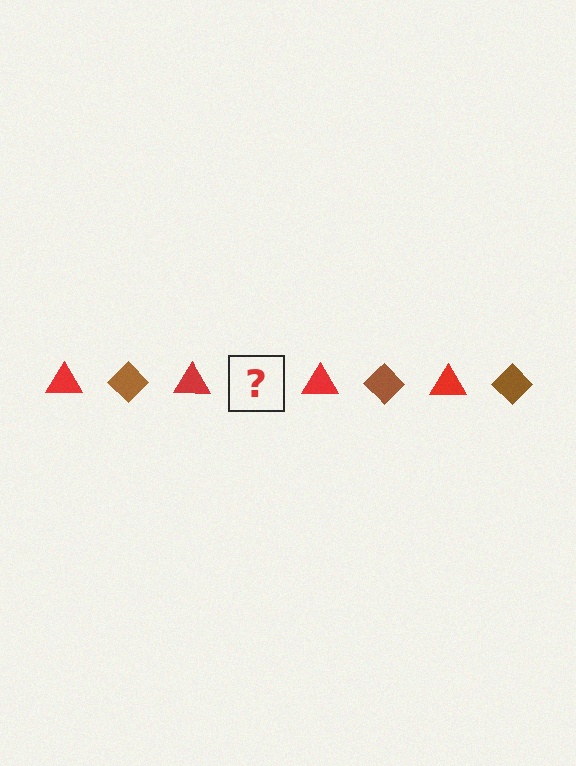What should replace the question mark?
The question mark should be replaced with a brown diamond.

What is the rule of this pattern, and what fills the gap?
The rule is that the pattern alternates between red triangle and brown diamond. The gap should be filled with a brown diamond.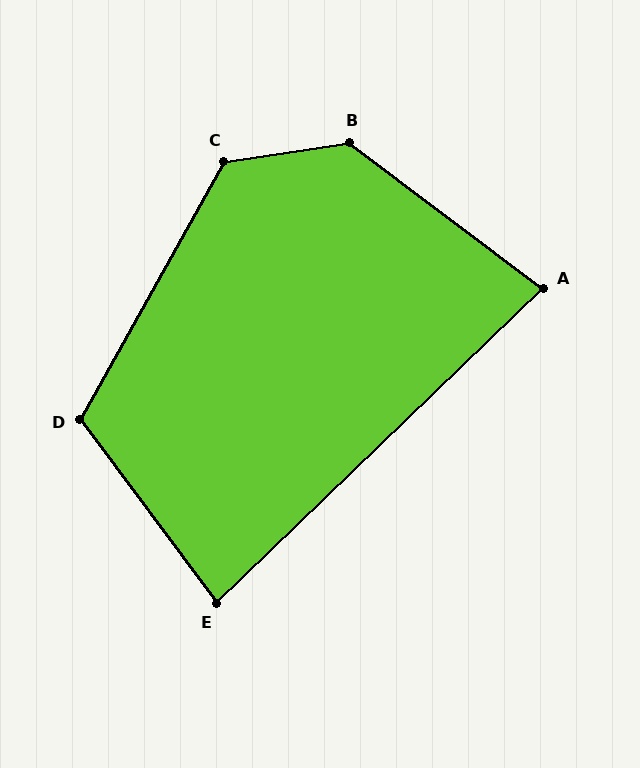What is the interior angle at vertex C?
Approximately 127 degrees (obtuse).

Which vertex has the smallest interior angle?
A, at approximately 81 degrees.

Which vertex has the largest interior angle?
B, at approximately 135 degrees.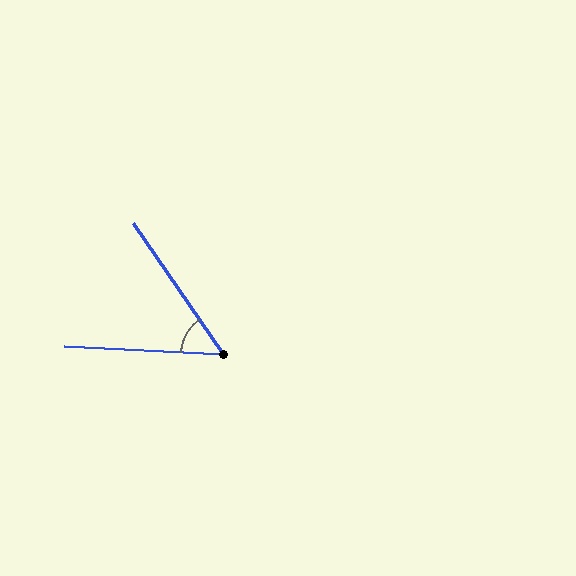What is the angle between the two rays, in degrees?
Approximately 52 degrees.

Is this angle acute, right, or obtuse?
It is acute.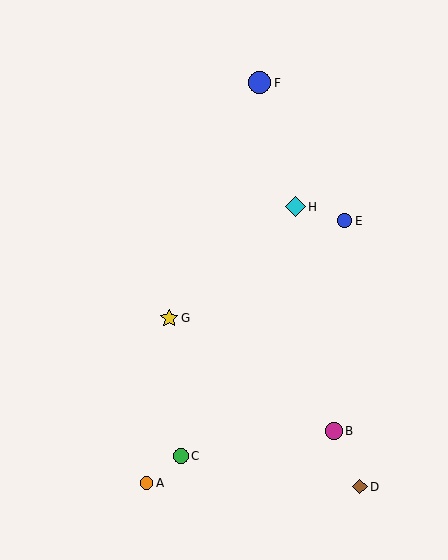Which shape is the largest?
The blue circle (labeled F) is the largest.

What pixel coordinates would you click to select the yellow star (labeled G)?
Click at (169, 318) to select the yellow star G.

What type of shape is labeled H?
Shape H is a cyan diamond.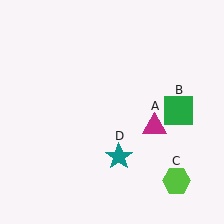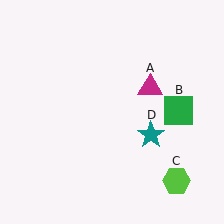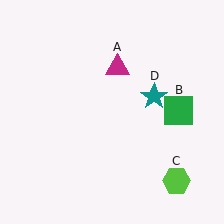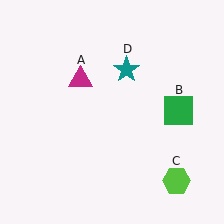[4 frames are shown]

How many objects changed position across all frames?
2 objects changed position: magenta triangle (object A), teal star (object D).